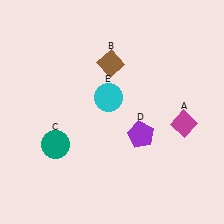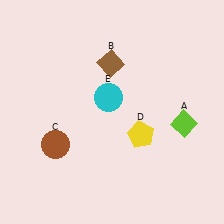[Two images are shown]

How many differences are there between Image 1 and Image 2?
There are 3 differences between the two images.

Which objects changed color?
A changed from magenta to lime. C changed from teal to brown. D changed from purple to yellow.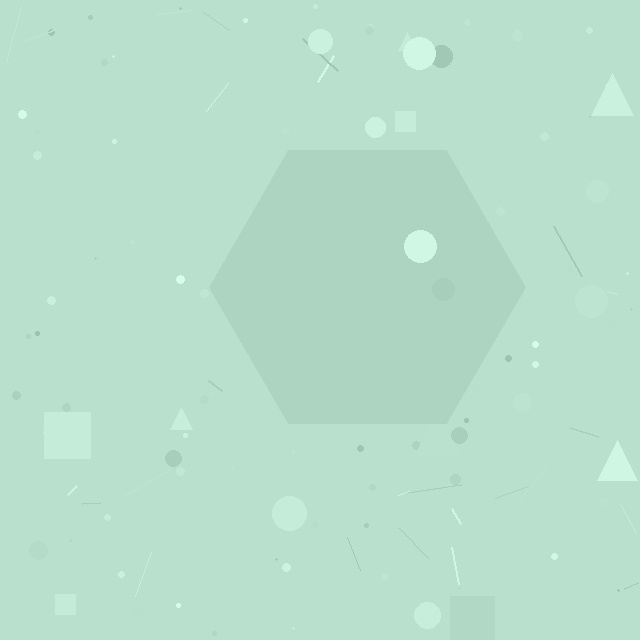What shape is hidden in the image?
A hexagon is hidden in the image.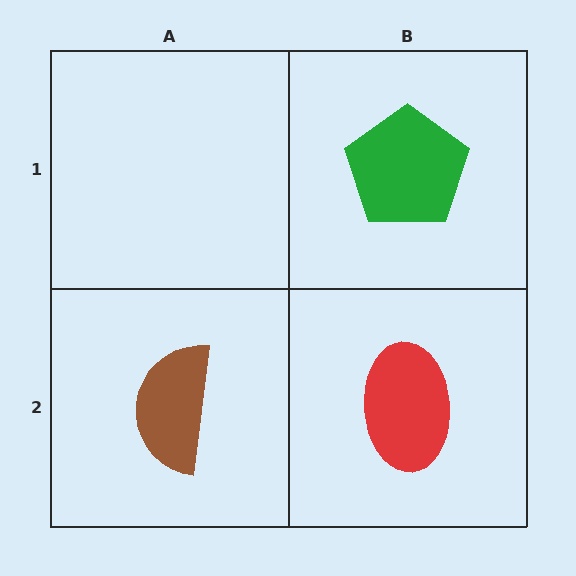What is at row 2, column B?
A red ellipse.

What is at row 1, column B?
A green pentagon.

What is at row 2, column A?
A brown semicircle.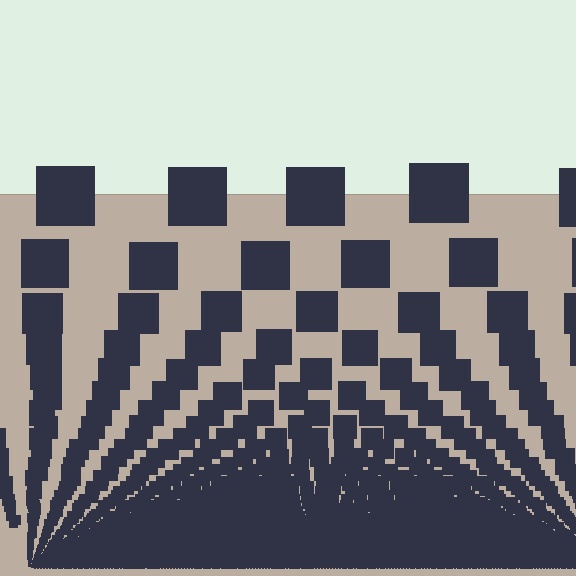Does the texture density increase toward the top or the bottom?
Density increases toward the bottom.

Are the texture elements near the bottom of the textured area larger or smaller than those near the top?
Smaller. The gradient is inverted — elements near the bottom are smaller and denser.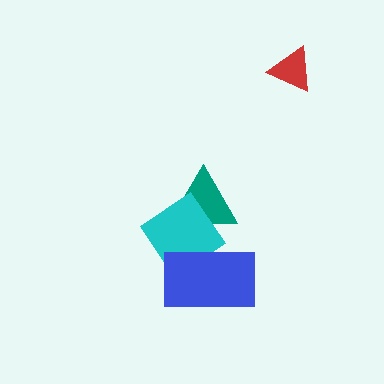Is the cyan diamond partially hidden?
Yes, it is partially covered by another shape.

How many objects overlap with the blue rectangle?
2 objects overlap with the blue rectangle.